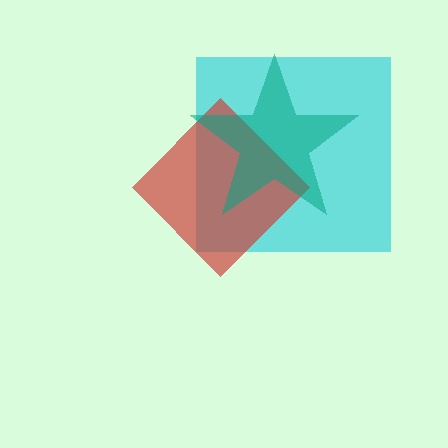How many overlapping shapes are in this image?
There are 3 overlapping shapes in the image.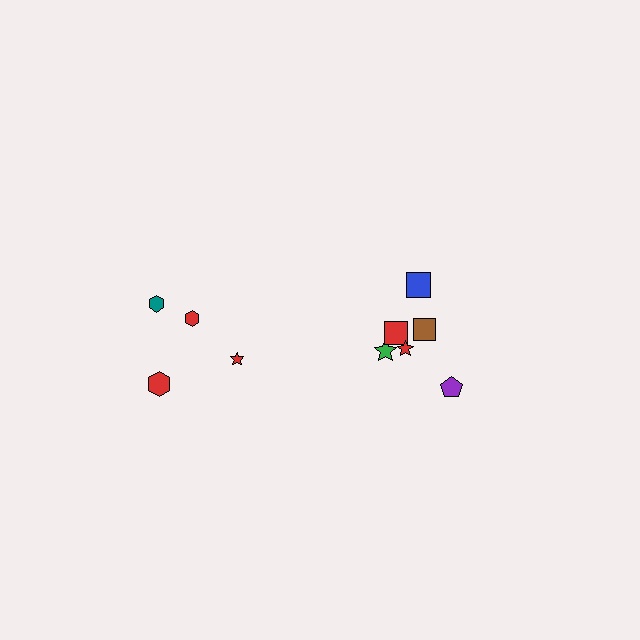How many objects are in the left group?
There are 4 objects.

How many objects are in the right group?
There are 6 objects.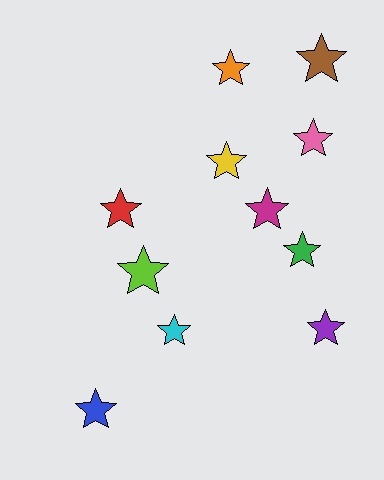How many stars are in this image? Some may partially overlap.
There are 11 stars.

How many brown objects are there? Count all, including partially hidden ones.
There is 1 brown object.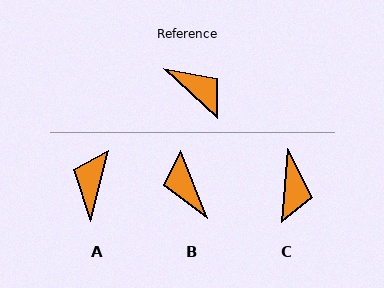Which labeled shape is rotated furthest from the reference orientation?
B, about 154 degrees away.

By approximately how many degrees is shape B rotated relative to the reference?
Approximately 154 degrees counter-clockwise.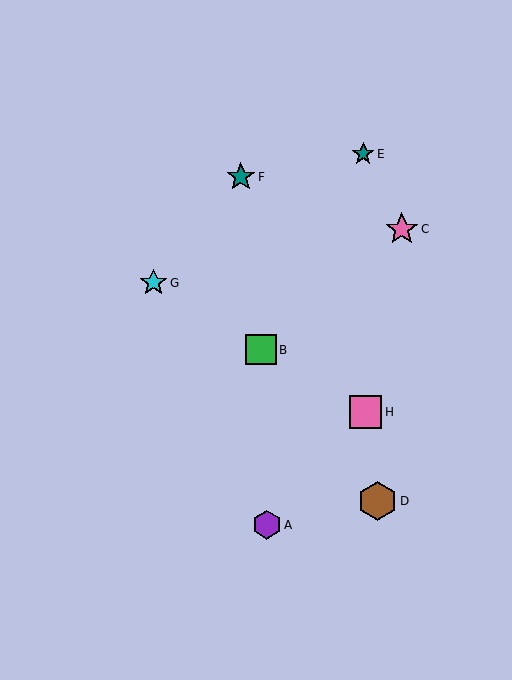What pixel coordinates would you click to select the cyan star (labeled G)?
Click at (153, 283) to select the cyan star G.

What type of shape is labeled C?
Shape C is a pink star.